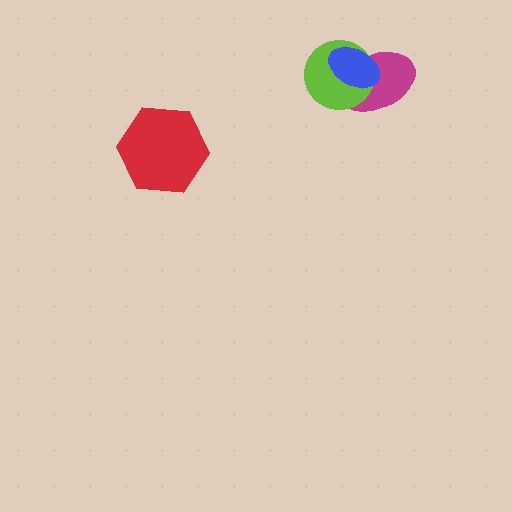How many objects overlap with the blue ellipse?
2 objects overlap with the blue ellipse.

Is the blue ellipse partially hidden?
No, no other shape covers it.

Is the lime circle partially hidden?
Yes, it is partially covered by another shape.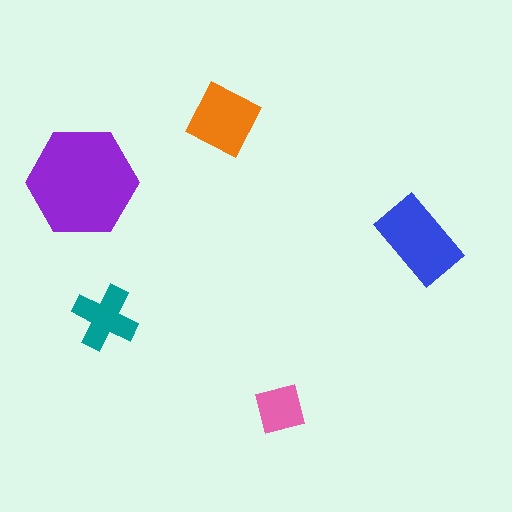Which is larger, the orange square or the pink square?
The orange square.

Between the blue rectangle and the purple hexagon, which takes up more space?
The purple hexagon.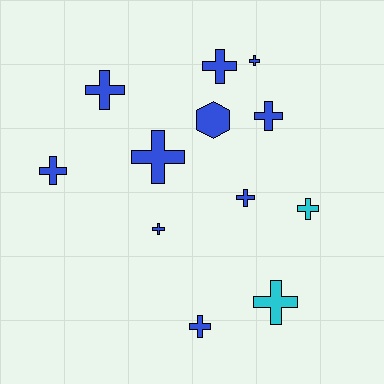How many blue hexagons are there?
There is 1 blue hexagon.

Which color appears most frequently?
Blue, with 10 objects.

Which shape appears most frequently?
Cross, with 11 objects.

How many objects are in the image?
There are 12 objects.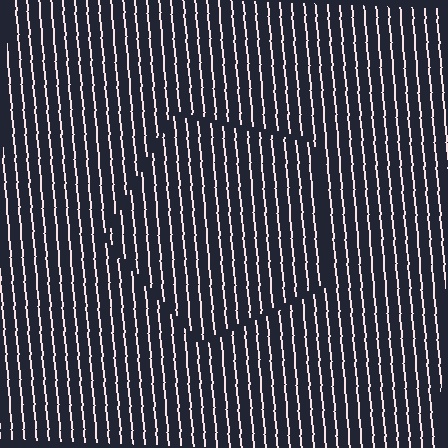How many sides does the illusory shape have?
5 sides — the line-ends trace a pentagon.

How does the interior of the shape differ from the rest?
The interior of the shape contains the same grating, shifted by half a period — the contour is defined by the phase discontinuity where line-ends from the inner and outer gratings abut.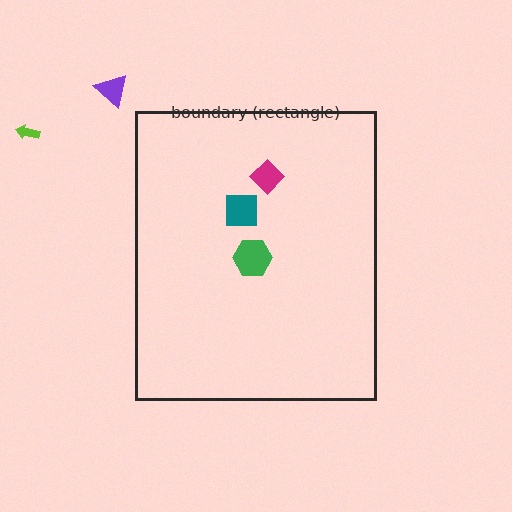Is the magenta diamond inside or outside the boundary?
Inside.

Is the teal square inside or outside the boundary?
Inside.